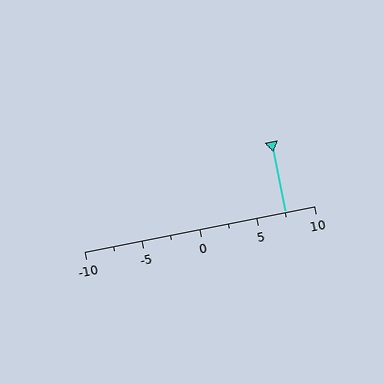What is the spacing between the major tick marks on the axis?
The major ticks are spaced 5 apart.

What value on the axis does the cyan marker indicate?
The marker indicates approximately 7.5.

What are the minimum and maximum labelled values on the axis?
The axis runs from -10 to 10.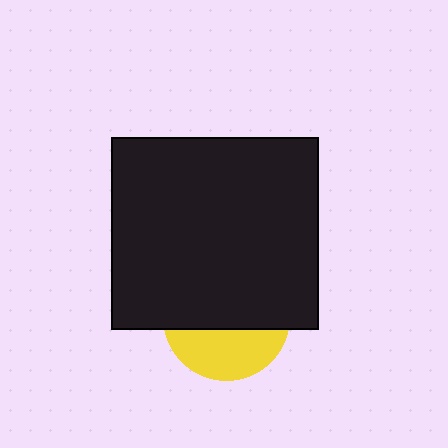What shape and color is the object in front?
The object in front is a black rectangle.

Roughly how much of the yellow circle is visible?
A small part of it is visible (roughly 38%).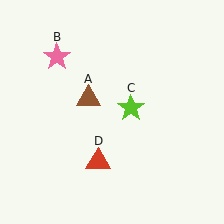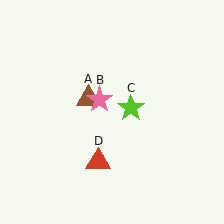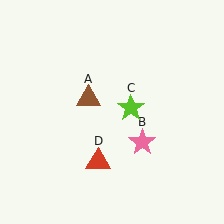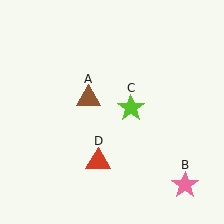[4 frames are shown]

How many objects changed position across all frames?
1 object changed position: pink star (object B).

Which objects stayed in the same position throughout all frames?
Brown triangle (object A) and lime star (object C) and red triangle (object D) remained stationary.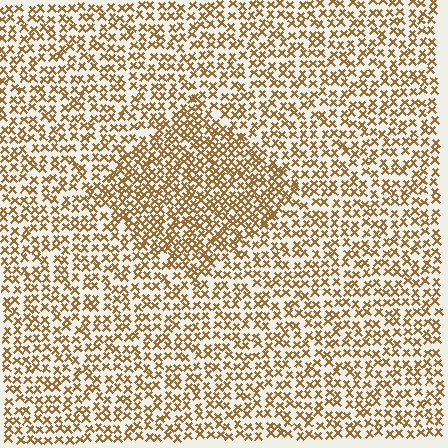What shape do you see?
I see a diamond.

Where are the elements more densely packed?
The elements are more densely packed inside the diamond boundary.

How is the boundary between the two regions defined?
The boundary is defined by a change in element density (approximately 1.6x ratio). All elements are the same color, size, and shape.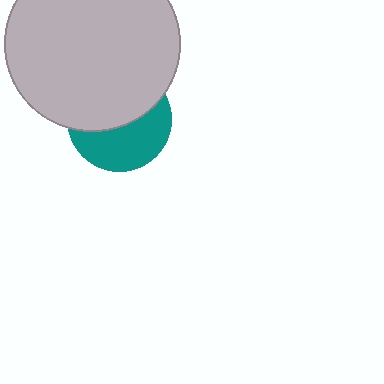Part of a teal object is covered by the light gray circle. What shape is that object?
It is a circle.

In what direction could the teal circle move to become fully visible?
The teal circle could move down. That would shift it out from behind the light gray circle entirely.